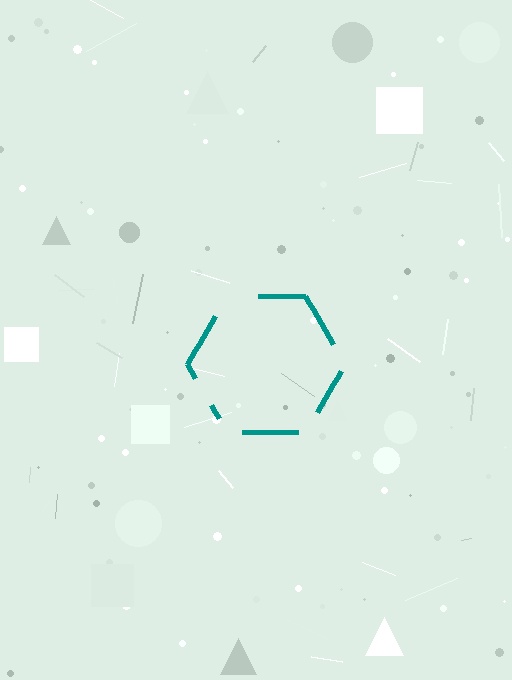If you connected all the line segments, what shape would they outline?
They would outline a hexagon.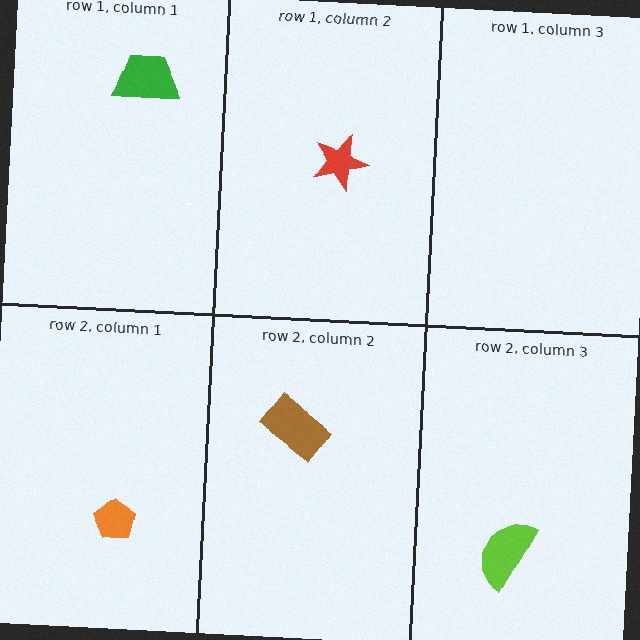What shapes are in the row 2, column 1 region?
The orange pentagon.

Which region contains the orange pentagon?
The row 2, column 1 region.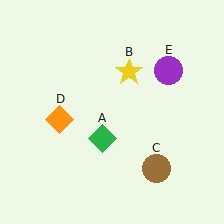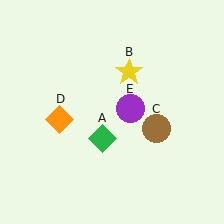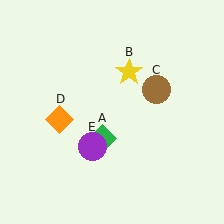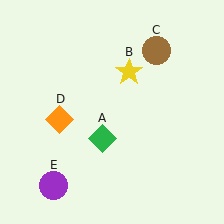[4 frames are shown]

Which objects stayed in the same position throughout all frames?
Green diamond (object A) and yellow star (object B) and orange diamond (object D) remained stationary.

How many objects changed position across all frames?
2 objects changed position: brown circle (object C), purple circle (object E).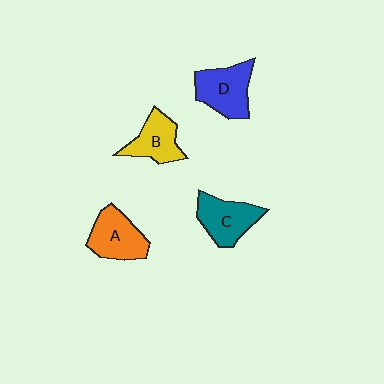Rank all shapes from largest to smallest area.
From largest to smallest: D (blue), A (orange), C (teal), B (yellow).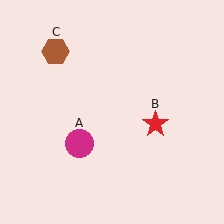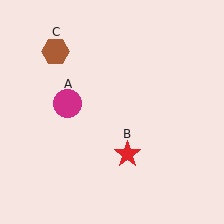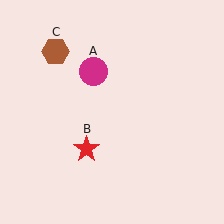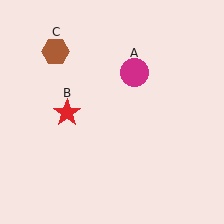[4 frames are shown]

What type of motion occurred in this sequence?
The magenta circle (object A), red star (object B) rotated clockwise around the center of the scene.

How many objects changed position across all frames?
2 objects changed position: magenta circle (object A), red star (object B).